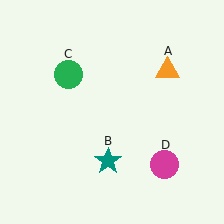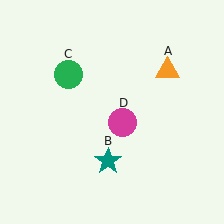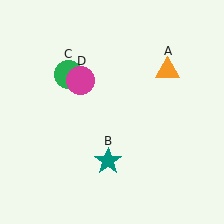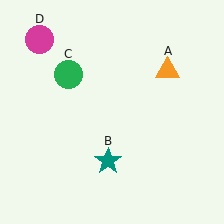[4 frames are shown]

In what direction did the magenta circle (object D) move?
The magenta circle (object D) moved up and to the left.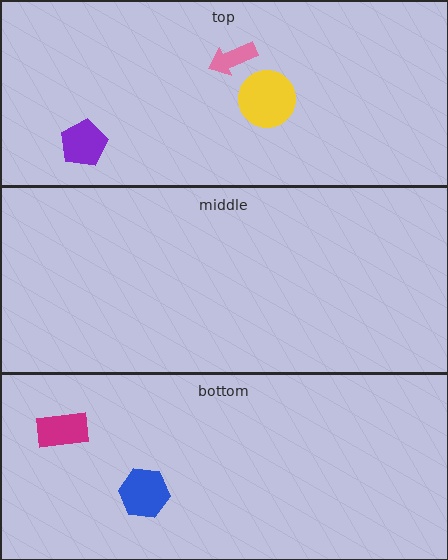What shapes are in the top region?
The yellow circle, the pink arrow, the purple pentagon.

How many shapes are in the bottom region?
2.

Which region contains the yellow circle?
The top region.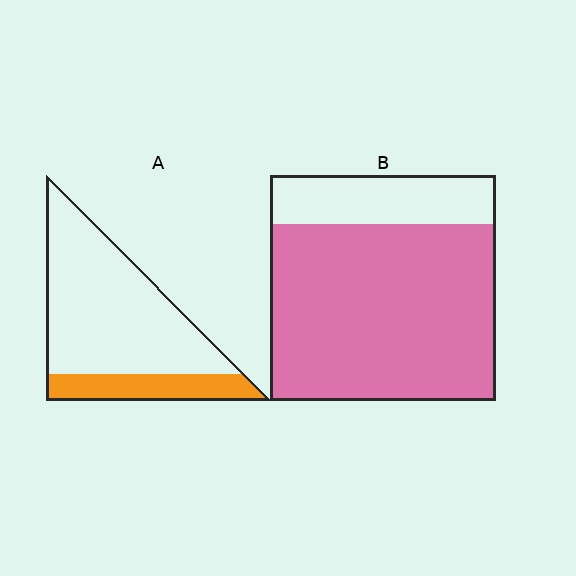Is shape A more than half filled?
No.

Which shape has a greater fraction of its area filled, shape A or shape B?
Shape B.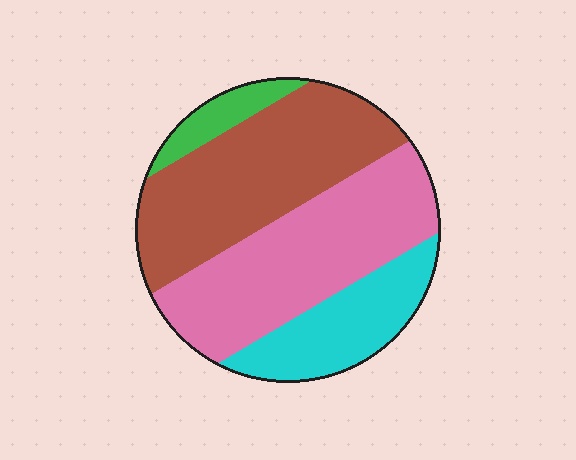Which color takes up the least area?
Green, at roughly 5%.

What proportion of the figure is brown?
Brown takes up about three eighths (3/8) of the figure.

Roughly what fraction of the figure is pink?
Pink takes up about three eighths (3/8) of the figure.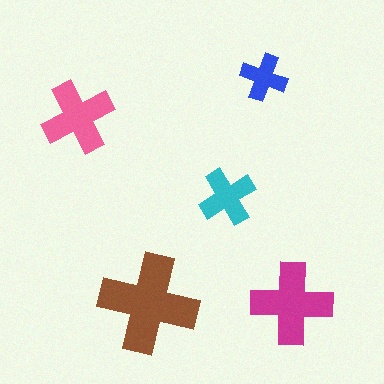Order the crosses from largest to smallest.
the brown one, the magenta one, the pink one, the cyan one, the blue one.